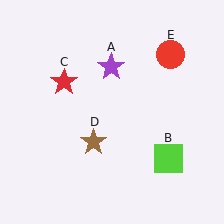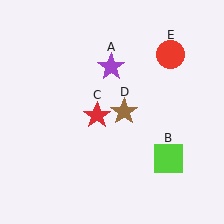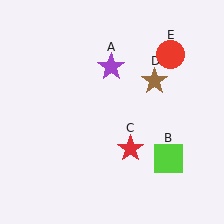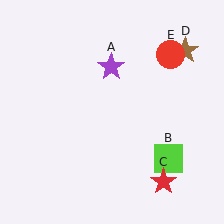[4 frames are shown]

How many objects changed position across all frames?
2 objects changed position: red star (object C), brown star (object D).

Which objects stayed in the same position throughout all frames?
Purple star (object A) and lime square (object B) and red circle (object E) remained stationary.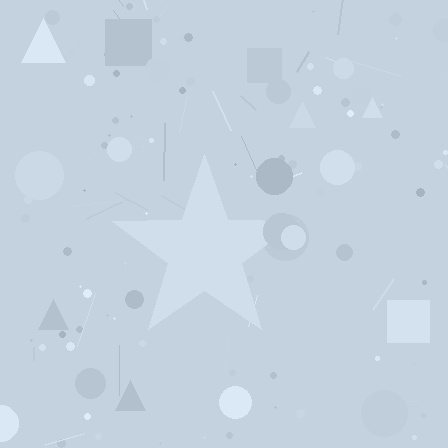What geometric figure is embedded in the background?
A star is embedded in the background.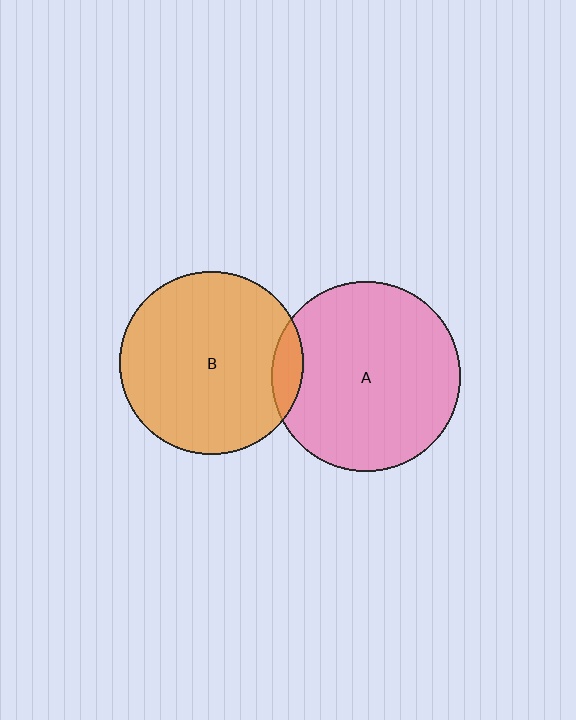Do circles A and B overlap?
Yes.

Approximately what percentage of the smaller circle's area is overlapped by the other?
Approximately 10%.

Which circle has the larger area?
Circle A (pink).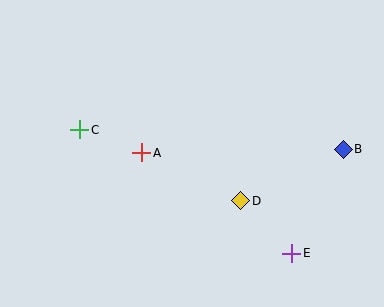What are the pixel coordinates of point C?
Point C is at (80, 130).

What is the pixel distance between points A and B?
The distance between A and B is 201 pixels.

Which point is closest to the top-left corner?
Point C is closest to the top-left corner.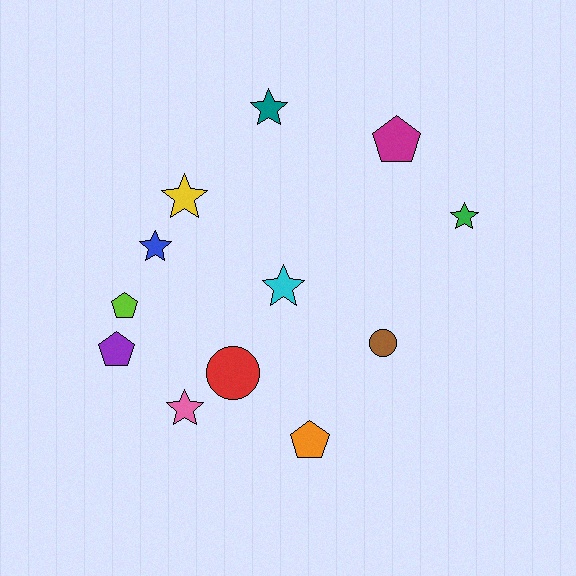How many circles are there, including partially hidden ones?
There are 2 circles.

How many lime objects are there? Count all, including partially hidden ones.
There is 1 lime object.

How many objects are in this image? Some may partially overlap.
There are 12 objects.